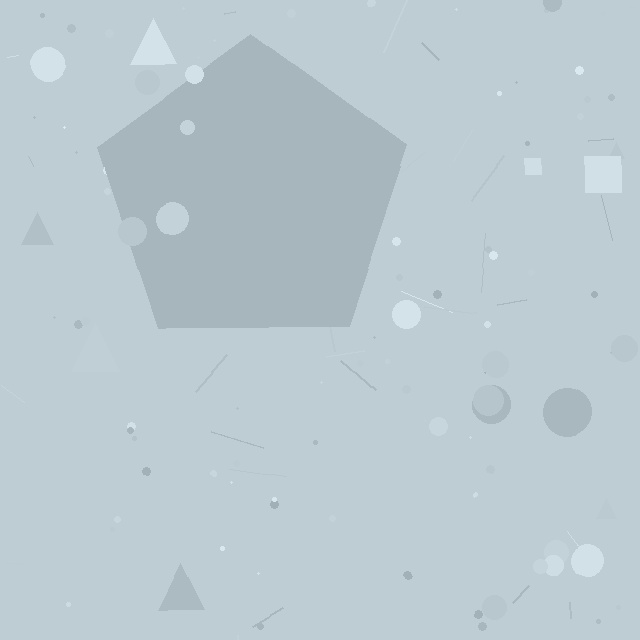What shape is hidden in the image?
A pentagon is hidden in the image.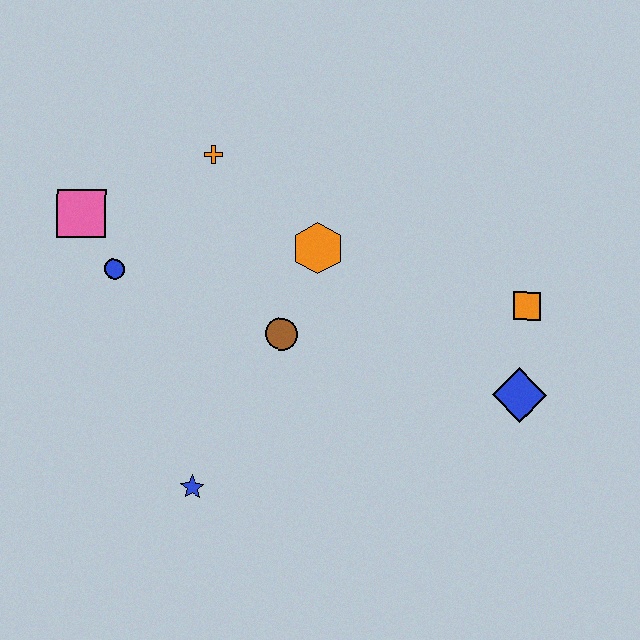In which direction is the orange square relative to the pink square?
The orange square is to the right of the pink square.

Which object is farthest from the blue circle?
The blue diamond is farthest from the blue circle.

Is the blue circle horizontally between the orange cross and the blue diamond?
No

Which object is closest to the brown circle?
The orange hexagon is closest to the brown circle.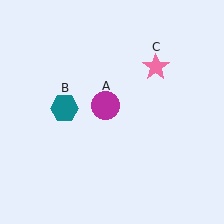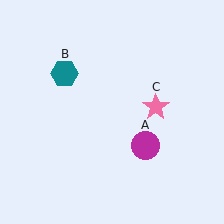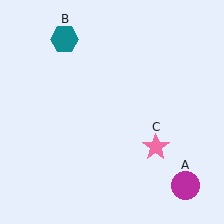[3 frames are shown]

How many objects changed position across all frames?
3 objects changed position: magenta circle (object A), teal hexagon (object B), pink star (object C).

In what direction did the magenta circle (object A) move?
The magenta circle (object A) moved down and to the right.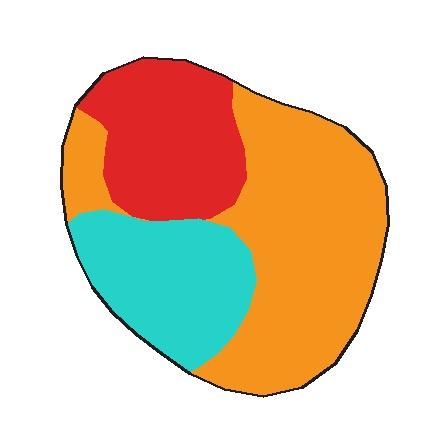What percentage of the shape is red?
Red covers 25% of the shape.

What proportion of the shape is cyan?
Cyan takes up about one quarter (1/4) of the shape.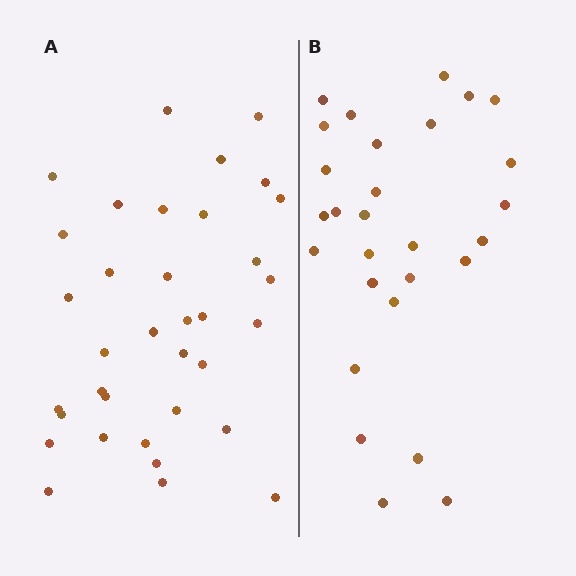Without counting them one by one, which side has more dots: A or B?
Region A (the left region) has more dots.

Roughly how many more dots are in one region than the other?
Region A has roughly 8 or so more dots than region B.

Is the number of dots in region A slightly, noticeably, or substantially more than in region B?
Region A has noticeably more, but not dramatically so. The ratio is roughly 1.2 to 1.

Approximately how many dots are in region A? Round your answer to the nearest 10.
About 40 dots. (The exact count is 35, which rounds to 40.)